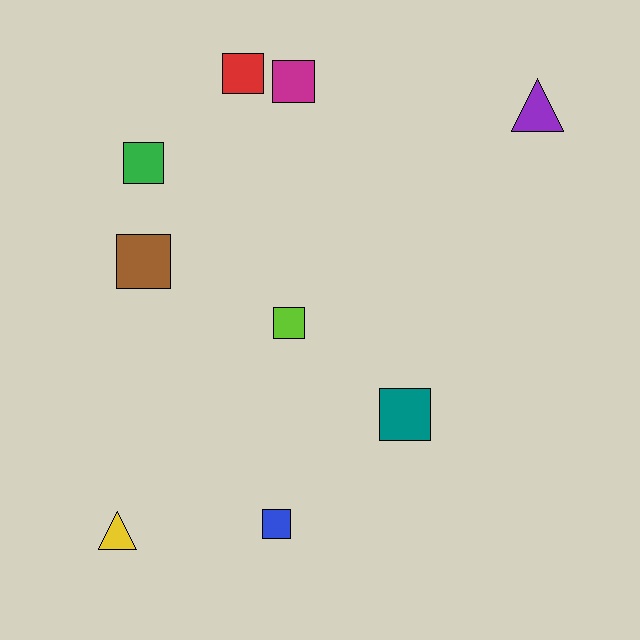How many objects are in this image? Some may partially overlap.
There are 9 objects.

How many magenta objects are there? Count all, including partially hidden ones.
There is 1 magenta object.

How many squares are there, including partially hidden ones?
There are 7 squares.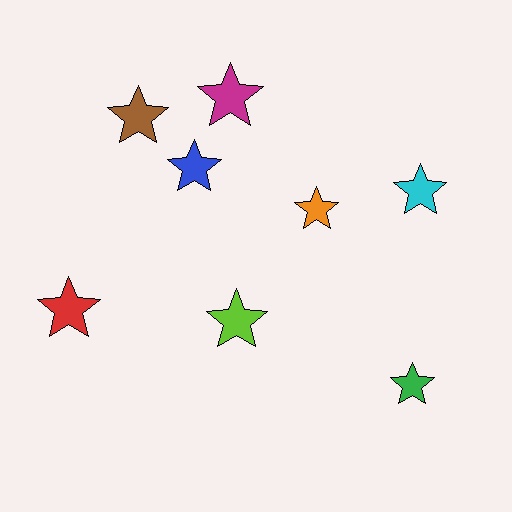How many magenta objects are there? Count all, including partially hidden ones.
There is 1 magenta object.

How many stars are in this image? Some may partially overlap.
There are 8 stars.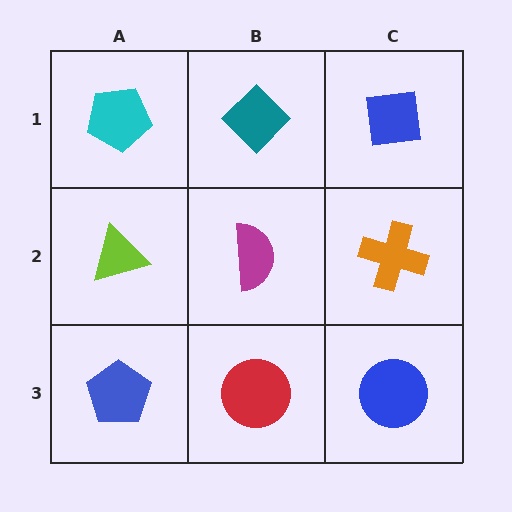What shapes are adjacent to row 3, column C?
An orange cross (row 2, column C), a red circle (row 3, column B).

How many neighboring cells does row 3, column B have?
3.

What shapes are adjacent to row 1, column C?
An orange cross (row 2, column C), a teal diamond (row 1, column B).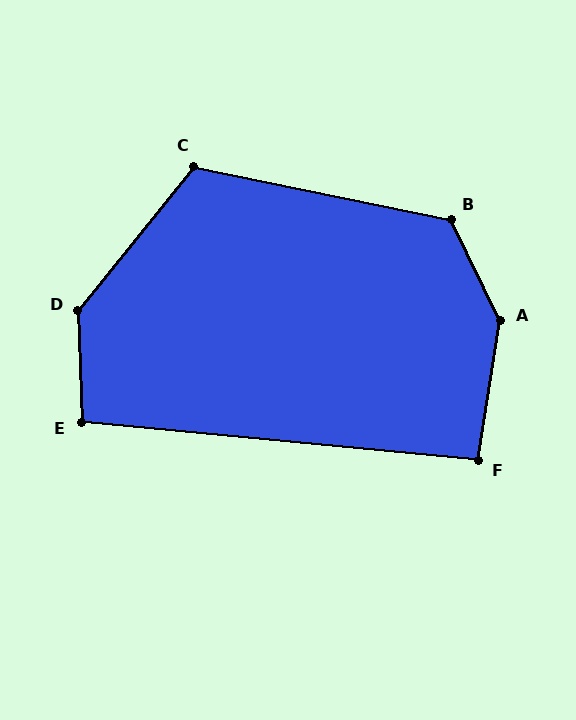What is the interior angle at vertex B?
Approximately 127 degrees (obtuse).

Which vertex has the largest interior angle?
A, at approximately 146 degrees.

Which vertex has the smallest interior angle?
F, at approximately 93 degrees.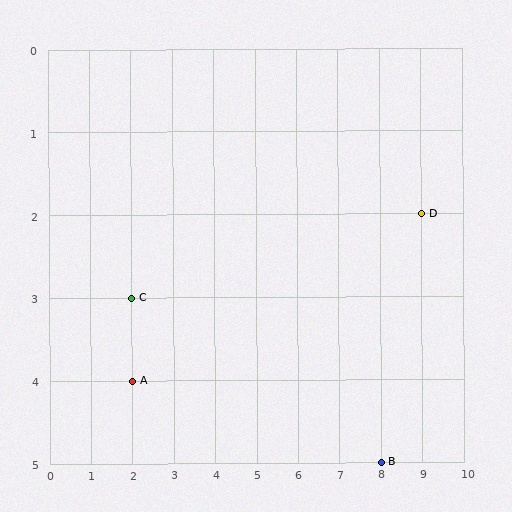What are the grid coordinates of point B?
Point B is at grid coordinates (8, 5).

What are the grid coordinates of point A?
Point A is at grid coordinates (2, 4).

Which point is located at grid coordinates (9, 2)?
Point D is at (9, 2).